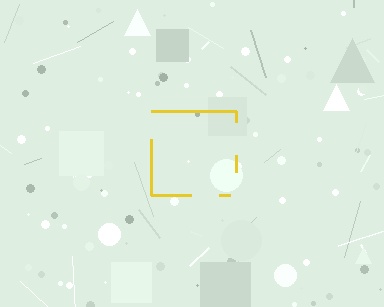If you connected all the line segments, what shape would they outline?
They would outline a square.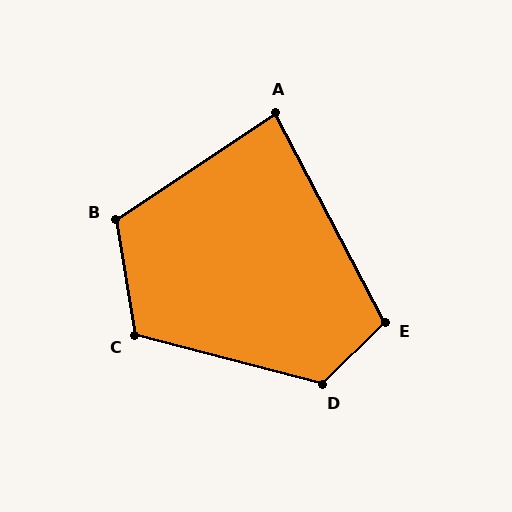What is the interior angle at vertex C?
Approximately 114 degrees (obtuse).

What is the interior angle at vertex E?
Approximately 107 degrees (obtuse).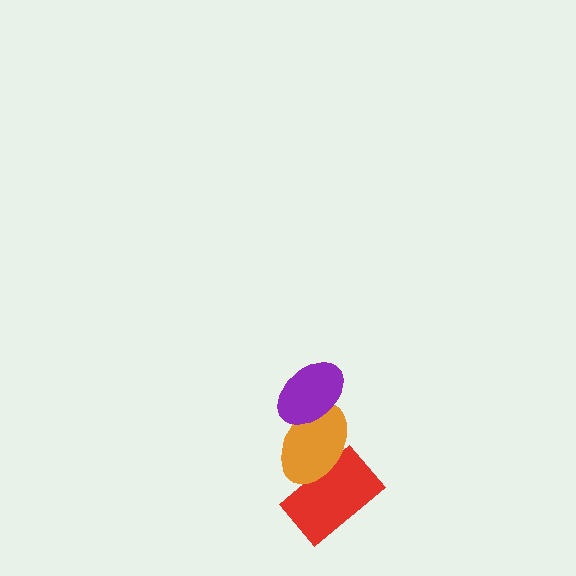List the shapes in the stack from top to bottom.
From top to bottom: the purple ellipse, the orange ellipse, the red rectangle.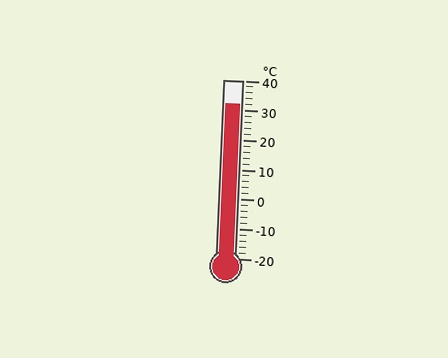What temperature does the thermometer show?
The thermometer shows approximately 32°C.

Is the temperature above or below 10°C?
The temperature is above 10°C.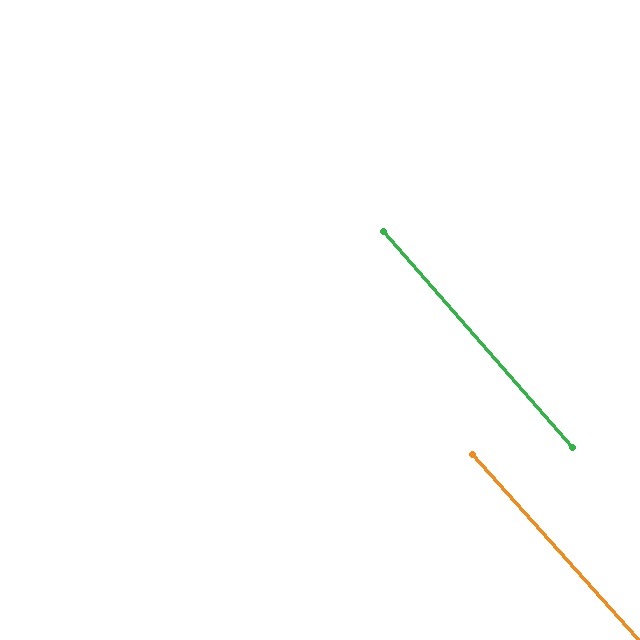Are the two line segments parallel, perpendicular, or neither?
Parallel — their directions differ by only 0.7°.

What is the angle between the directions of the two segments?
Approximately 1 degree.